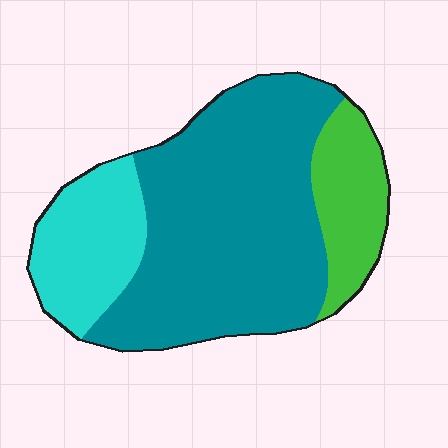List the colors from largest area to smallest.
From largest to smallest: teal, cyan, green.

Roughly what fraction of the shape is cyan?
Cyan takes up about one fifth (1/5) of the shape.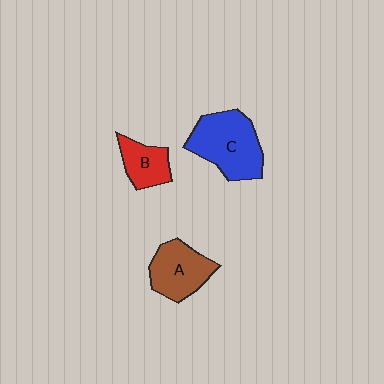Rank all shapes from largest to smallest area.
From largest to smallest: C (blue), A (brown), B (red).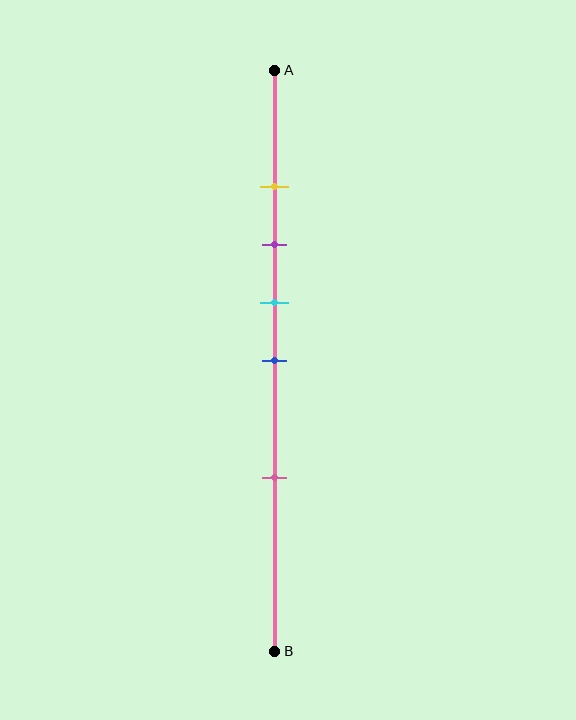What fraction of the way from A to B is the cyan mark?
The cyan mark is approximately 40% (0.4) of the way from A to B.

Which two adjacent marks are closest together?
The yellow and purple marks are the closest adjacent pair.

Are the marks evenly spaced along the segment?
No, the marks are not evenly spaced.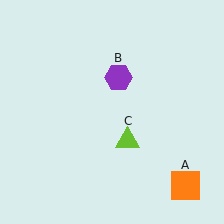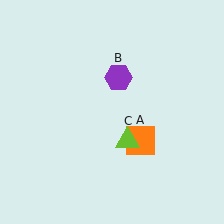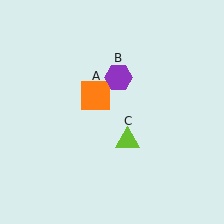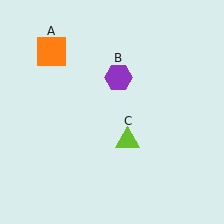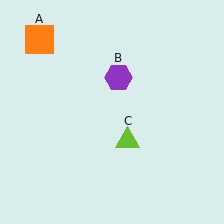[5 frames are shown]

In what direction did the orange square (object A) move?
The orange square (object A) moved up and to the left.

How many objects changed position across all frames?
1 object changed position: orange square (object A).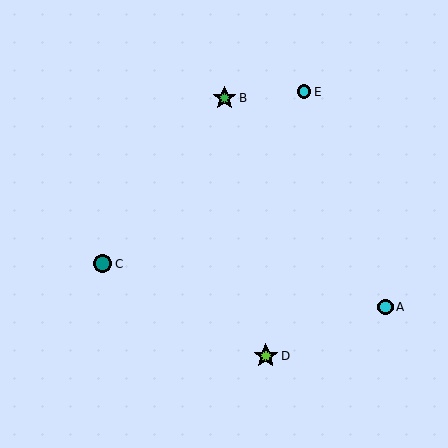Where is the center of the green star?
The center of the green star is at (224, 98).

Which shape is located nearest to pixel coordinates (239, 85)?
The green star (labeled B) at (224, 98) is nearest to that location.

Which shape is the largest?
The lime star (labeled D) is the largest.